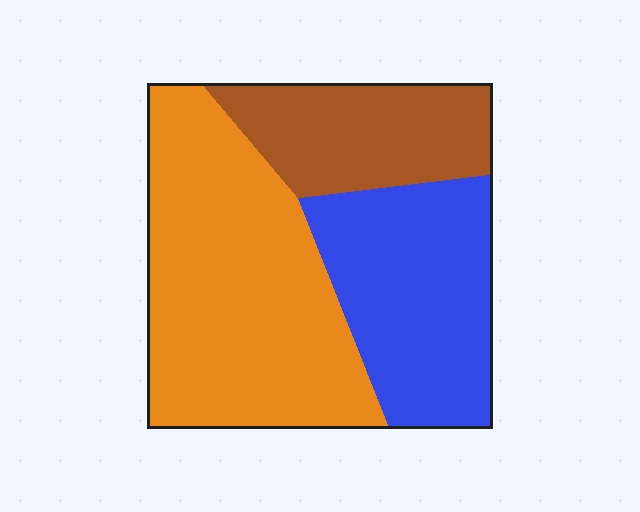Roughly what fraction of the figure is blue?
Blue covers about 30% of the figure.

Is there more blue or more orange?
Orange.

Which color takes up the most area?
Orange, at roughly 50%.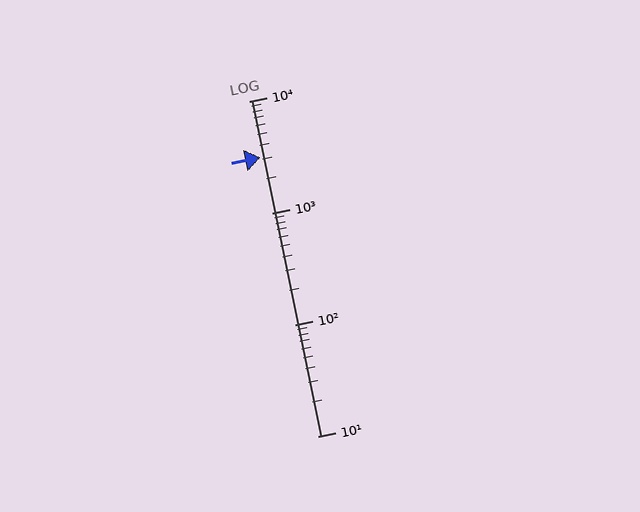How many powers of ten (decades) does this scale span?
The scale spans 3 decades, from 10 to 10000.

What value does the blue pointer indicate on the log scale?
The pointer indicates approximately 3100.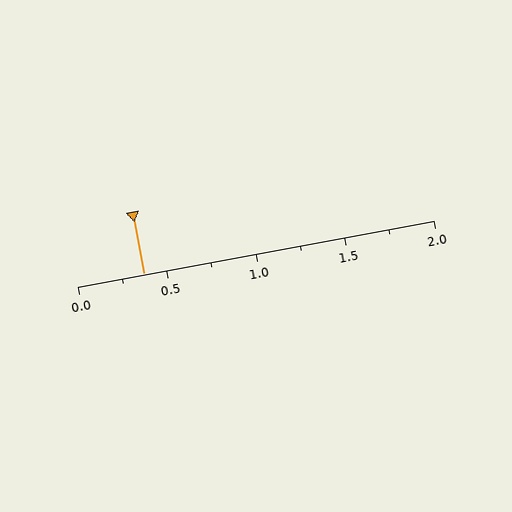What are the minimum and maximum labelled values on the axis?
The axis runs from 0.0 to 2.0.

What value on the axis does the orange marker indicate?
The marker indicates approximately 0.38.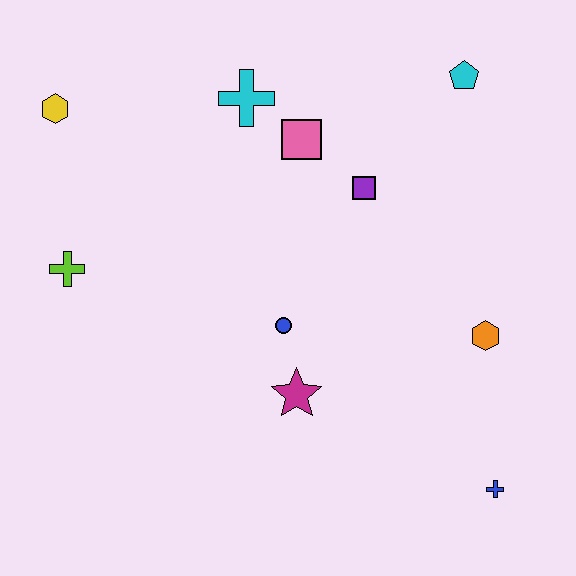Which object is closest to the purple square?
The pink square is closest to the purple square.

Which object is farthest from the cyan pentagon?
The lime cross is farthest from the cyan pentagon.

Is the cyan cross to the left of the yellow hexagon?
No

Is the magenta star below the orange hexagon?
Yes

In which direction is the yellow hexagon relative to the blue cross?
The yellow hexagon is to the left of the blue cross.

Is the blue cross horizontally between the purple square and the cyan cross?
No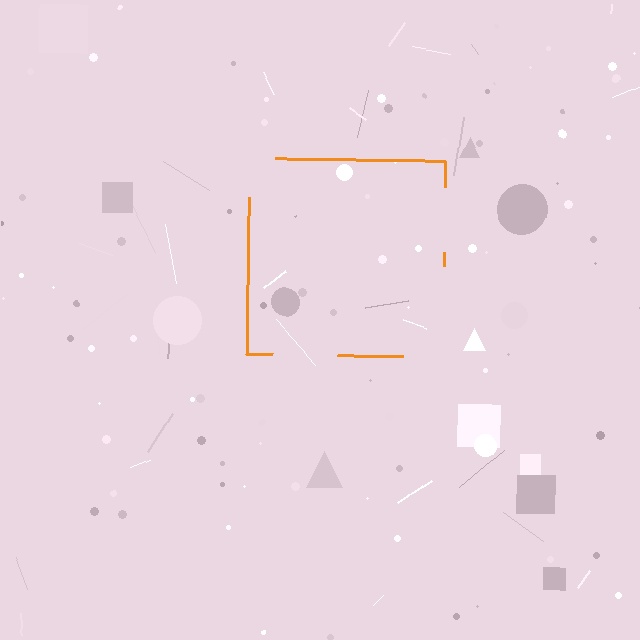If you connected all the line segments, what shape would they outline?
They would outline a square.